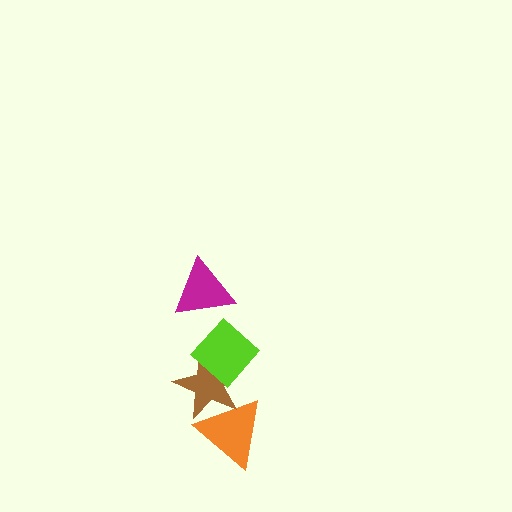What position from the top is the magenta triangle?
The magenta triangle is 1st from the top.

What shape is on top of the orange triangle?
The brown star is on top of the orange triangle.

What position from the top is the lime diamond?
The lime diamond is 2nd from the top.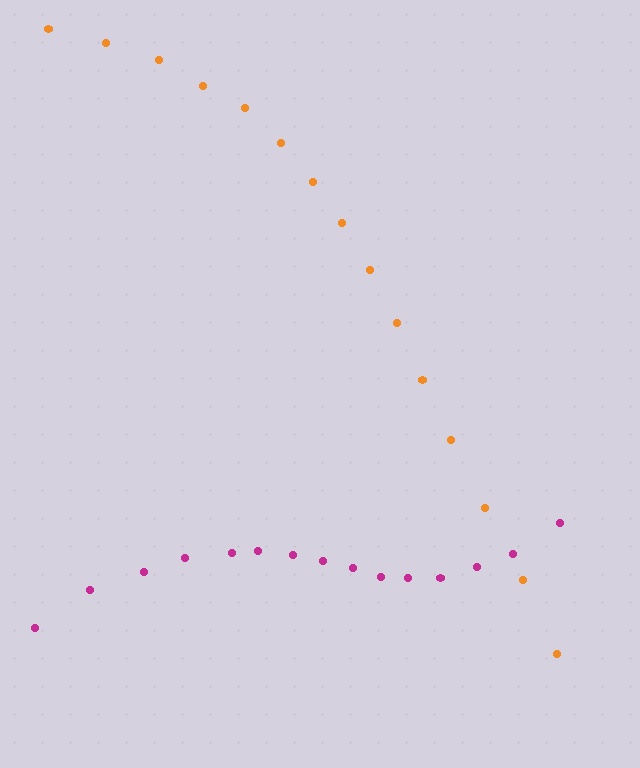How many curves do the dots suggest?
There are 2 distinct paths.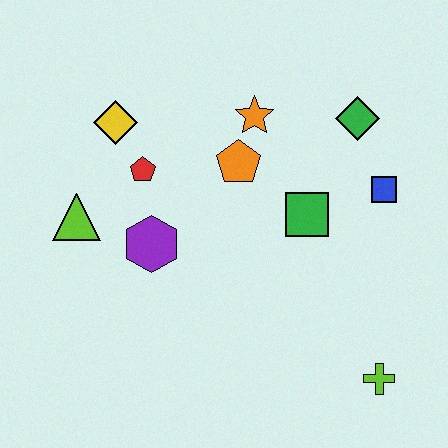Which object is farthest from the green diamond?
The lime triangle is farthest from the green diamond.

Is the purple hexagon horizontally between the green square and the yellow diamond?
Yes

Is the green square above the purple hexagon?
Yes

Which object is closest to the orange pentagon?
The orange star is closest to the orange pentagon.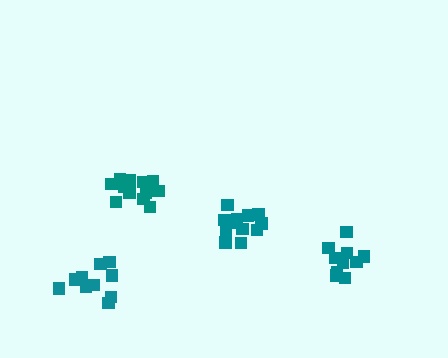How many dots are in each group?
Group 1: 10 dots, Group 2: 12 dots, Group 3: 13 dots, Group 4: 10 dots (45 total).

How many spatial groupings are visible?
There are 4 spatial groupings.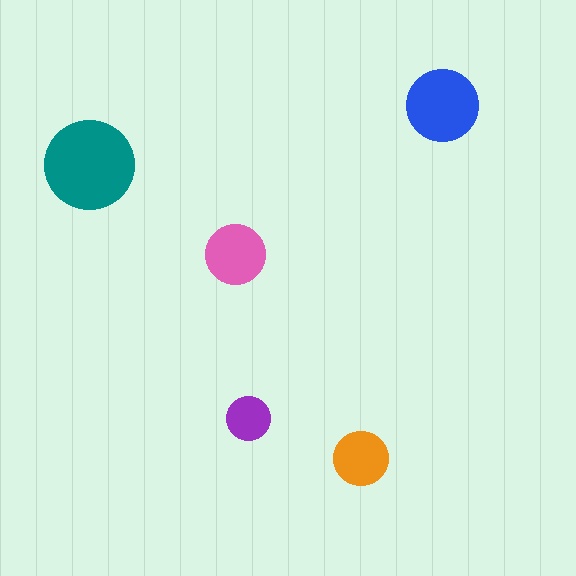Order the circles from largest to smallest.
the teal one, the blue one, the pink one, the orange one, the purple one.